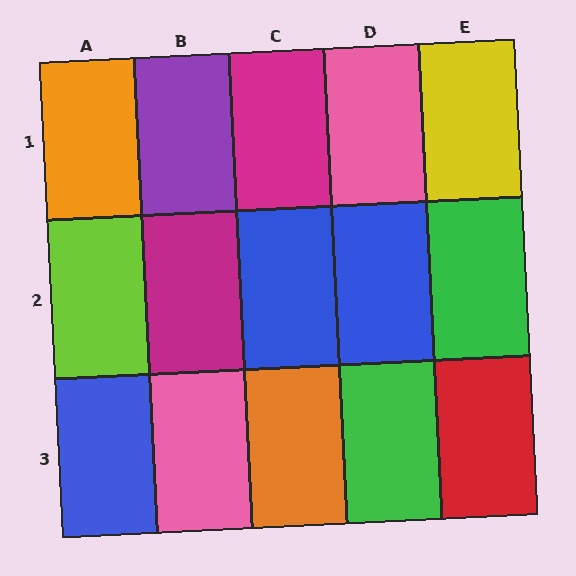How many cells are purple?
1 cell is purple.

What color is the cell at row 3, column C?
Orange.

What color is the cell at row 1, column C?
Magenta.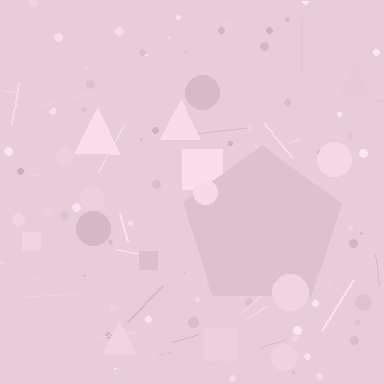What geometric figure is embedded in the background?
A pentagon is embedded in the background.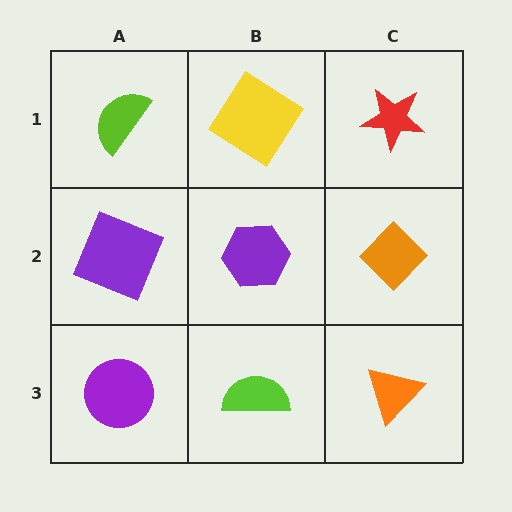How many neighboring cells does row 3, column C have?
2.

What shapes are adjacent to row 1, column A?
A purple square (row 2, column A), a yellow diamond (row 1, column B).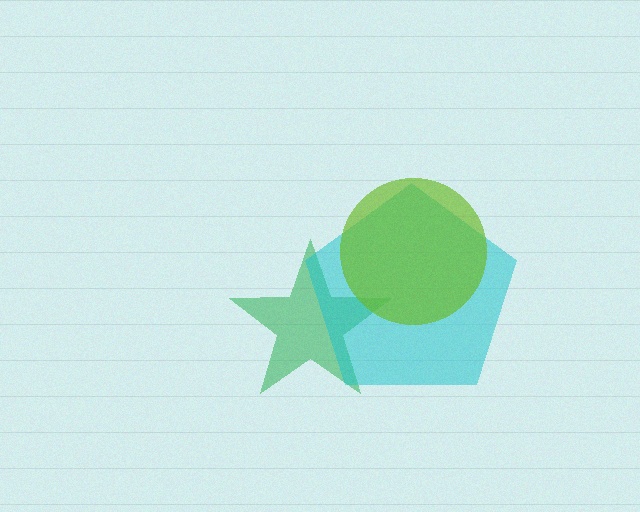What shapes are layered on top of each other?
The layered shapes are: a green star, a cyan pentagon, a lime circle.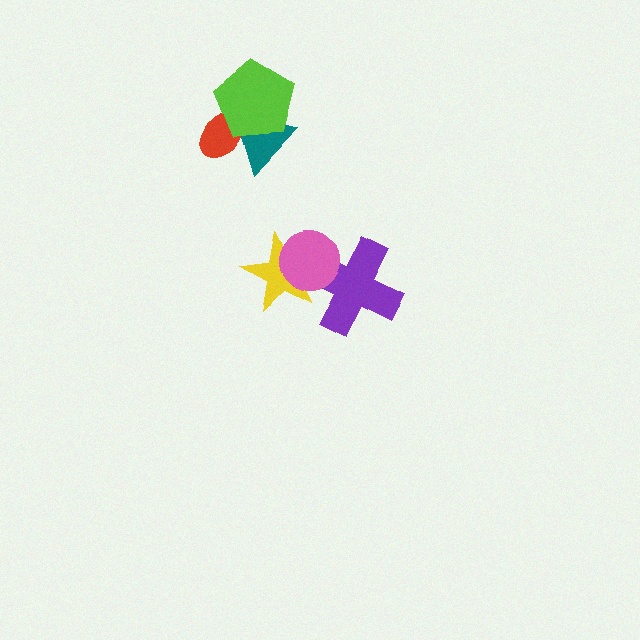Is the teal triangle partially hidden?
Yes, it is partially covered by another shape.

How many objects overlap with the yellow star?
2 objects overlap with the yellow star.